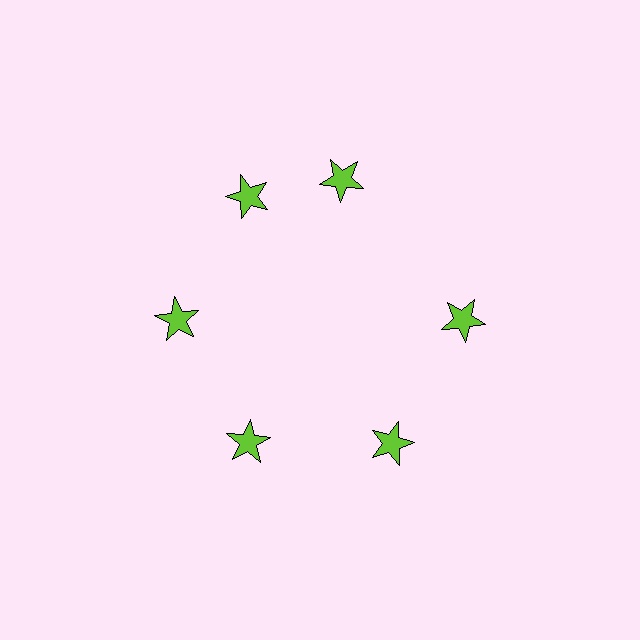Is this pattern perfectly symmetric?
No. The 6 lime stars are arranged in a ring, but one element near the 1 o'clock position is rotated out of alignment along the ring, breaking the 6-fold rotational symmetry.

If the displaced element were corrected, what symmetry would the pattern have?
It would have 6-fold rotational symmetry — the pattern would map onto itself every 60 degrees.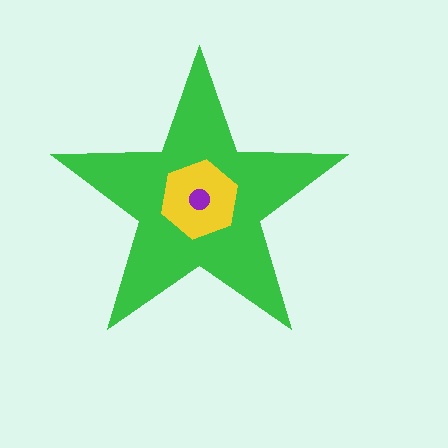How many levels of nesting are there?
3.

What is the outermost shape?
The green star.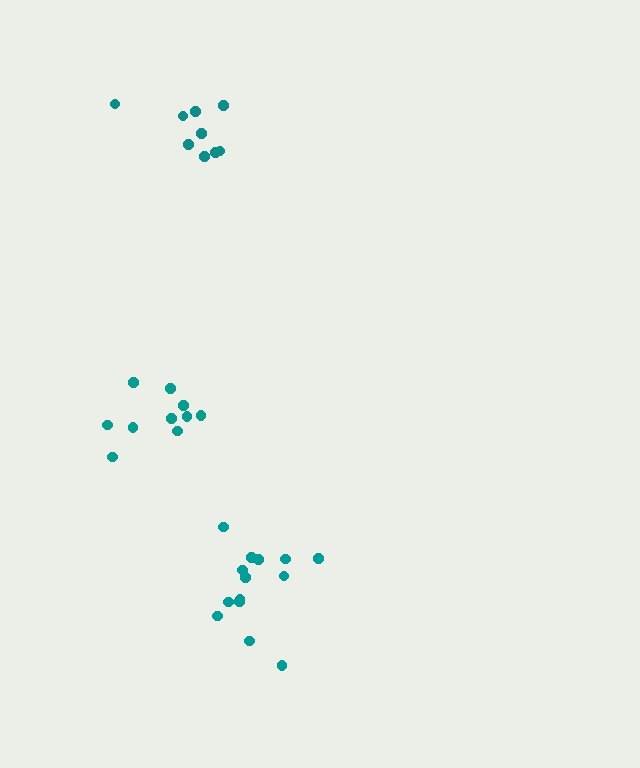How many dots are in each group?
Group 1: 10 dots, Group 2: 14 dots, Group 3: 9 dots (33 total).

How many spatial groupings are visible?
There are 3 spatial groupings.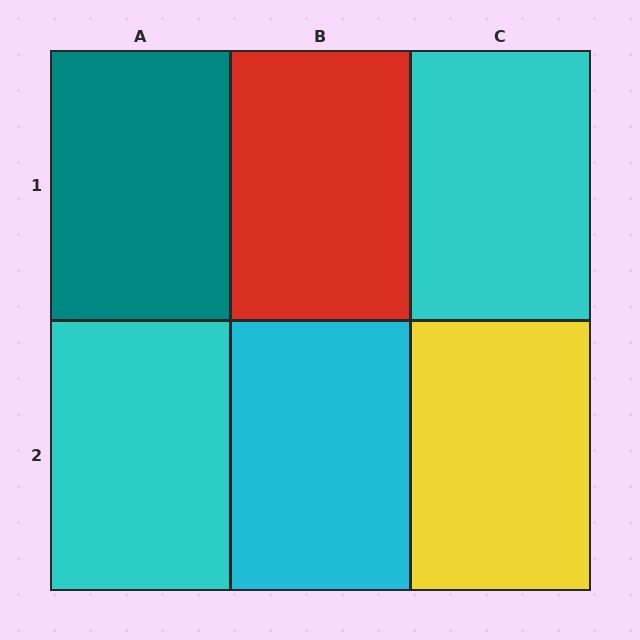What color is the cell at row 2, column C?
Yellow.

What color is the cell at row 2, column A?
Cyan.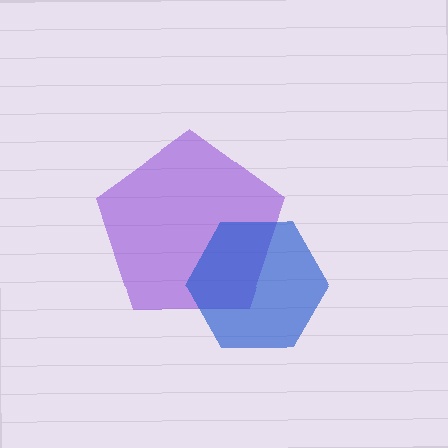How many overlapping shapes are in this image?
There are 2 overlapping shapes in the image.